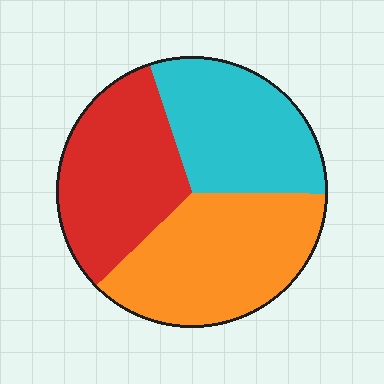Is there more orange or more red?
Orange.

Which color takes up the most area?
Orange, at roughly 35%.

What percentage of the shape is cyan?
Cyan covers roughly 30% of the shape.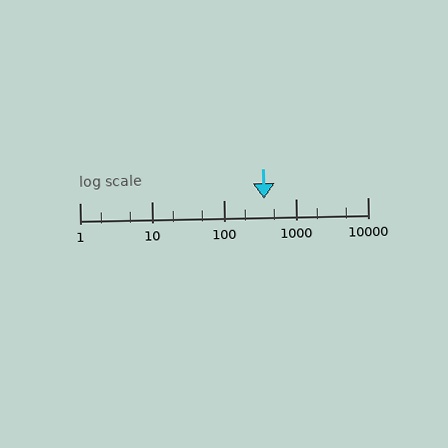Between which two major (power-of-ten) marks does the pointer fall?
The pointer is between 100 and 1000.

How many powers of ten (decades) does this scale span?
The scale spans 4 decades, from 1 to 10000.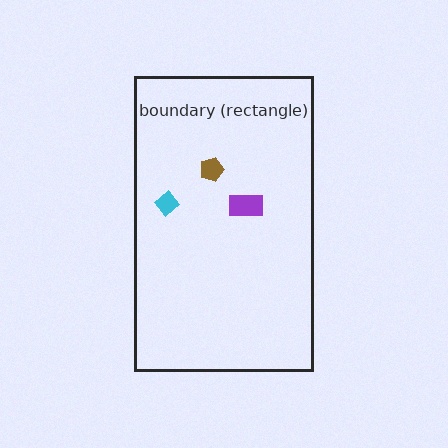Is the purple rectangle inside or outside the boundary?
Inside.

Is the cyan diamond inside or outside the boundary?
Inside.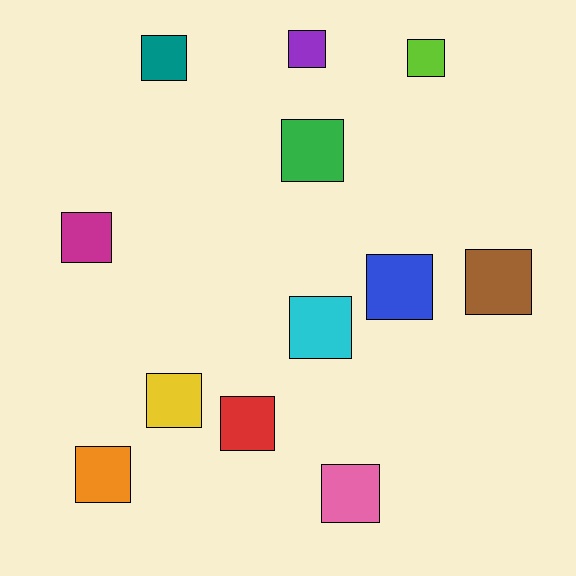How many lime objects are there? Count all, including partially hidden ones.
There is 1 lime object.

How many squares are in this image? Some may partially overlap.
There are 12 squares.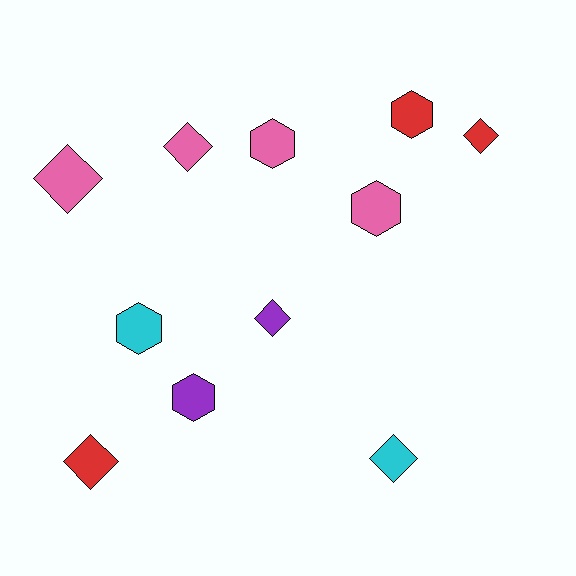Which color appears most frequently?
Pink, with 4 objects.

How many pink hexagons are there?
There are 2 pink hexagons.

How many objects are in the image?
There are 11 objects.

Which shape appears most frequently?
Diamond, with 6 objects.